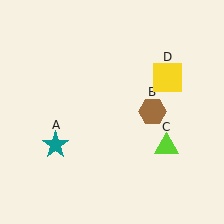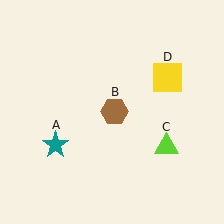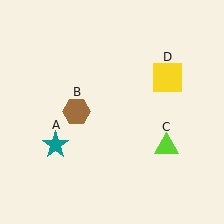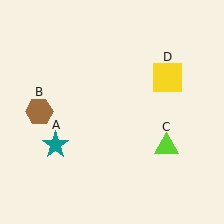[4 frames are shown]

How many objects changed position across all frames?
1 object changed position: brown hexagon (object B).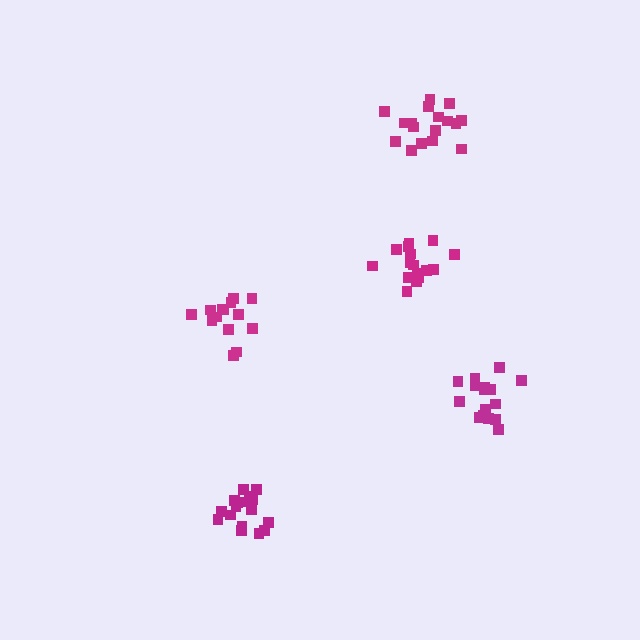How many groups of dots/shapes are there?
There are 5 groups.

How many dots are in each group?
Group 1: 14 dots, Group 2: 18 dots, Group 3: 16 dots, Group 4: 17 dots, Group 5: 17 dots (82 total).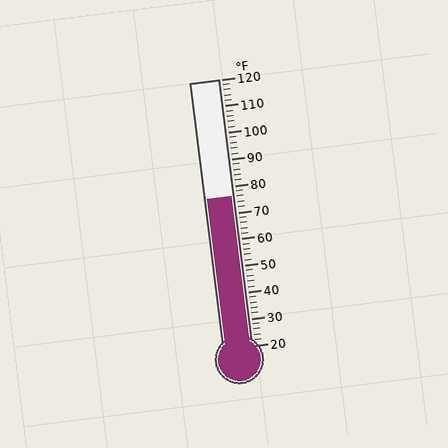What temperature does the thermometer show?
The thermometer shows approximately 76°F.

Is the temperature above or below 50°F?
The temperature is above 50°F.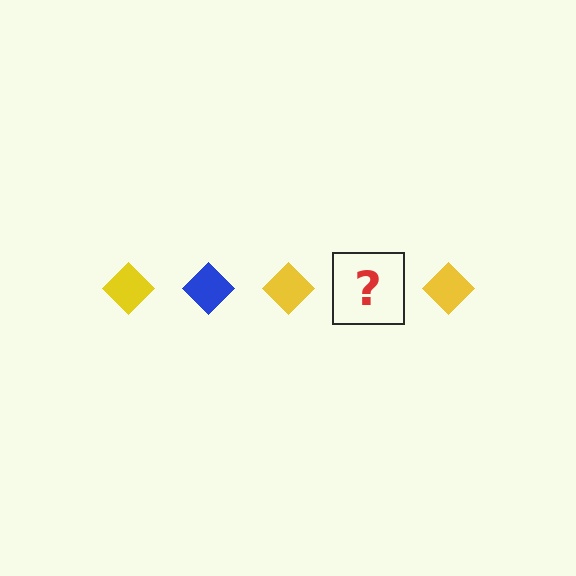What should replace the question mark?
The question mark should be replaced with a blue diamond.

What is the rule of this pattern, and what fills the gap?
The rule is that the pattern cycles through yellow, blue diamonds. The gap should be filled with a blue diamond.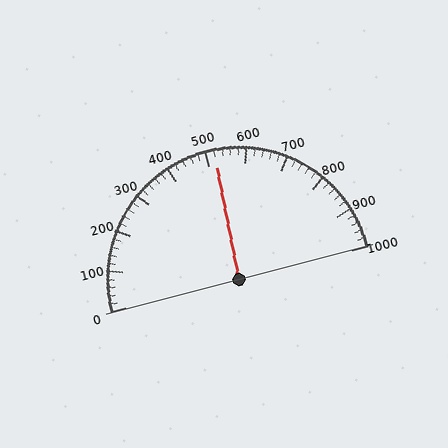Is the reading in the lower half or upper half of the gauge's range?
The reading is in the upper half of the range (0 to 1000).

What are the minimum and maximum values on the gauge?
The gauge ranges from 0 to 1000.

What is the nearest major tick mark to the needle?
The nearest major tick mark is 500.